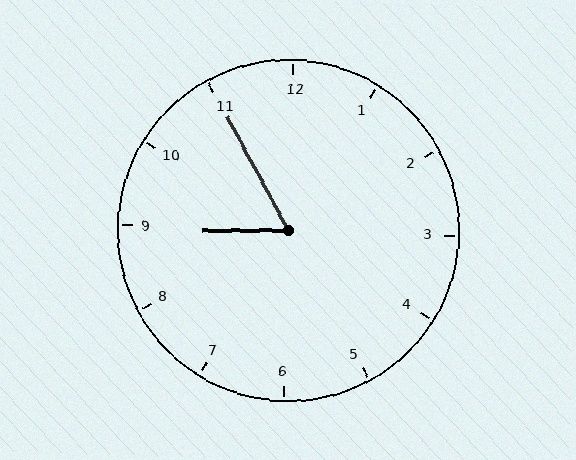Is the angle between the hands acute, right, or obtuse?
It is acute.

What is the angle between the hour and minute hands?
Approximately 62 degrees.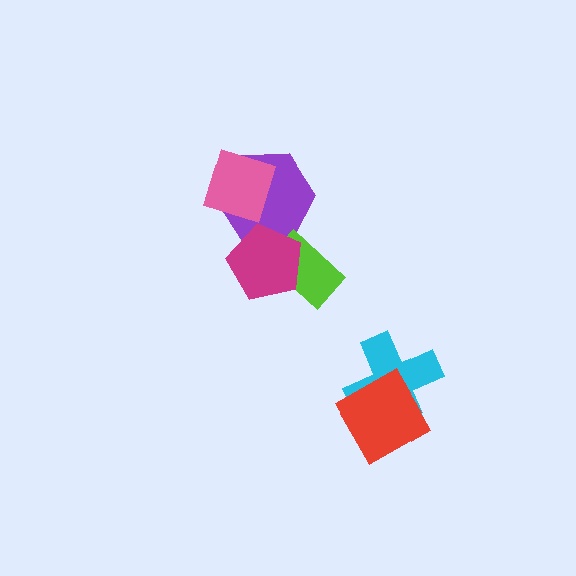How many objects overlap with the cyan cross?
1 object overlaps with the cyan cross.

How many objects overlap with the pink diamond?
1 object overlaps with the pink diamond.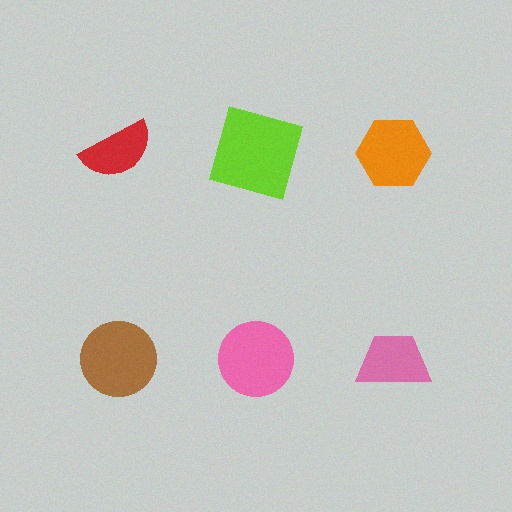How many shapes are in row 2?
3 shapes.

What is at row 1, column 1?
A red semicircle.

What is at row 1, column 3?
An orange hexagon.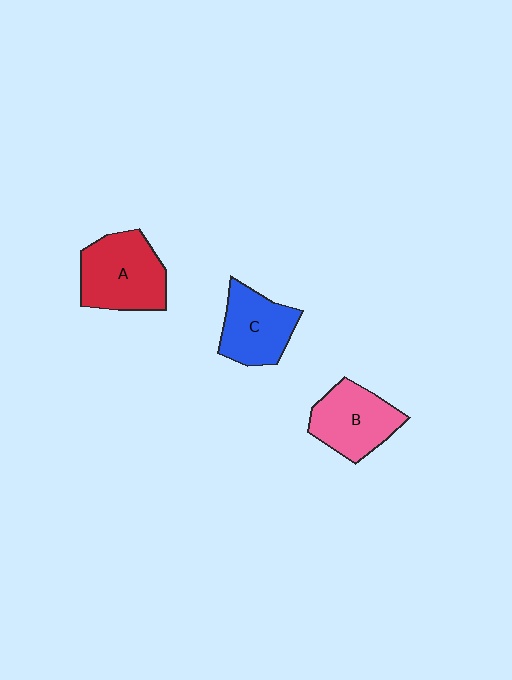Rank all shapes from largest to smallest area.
From largest to smallest: A (red), B (pink), C (blue).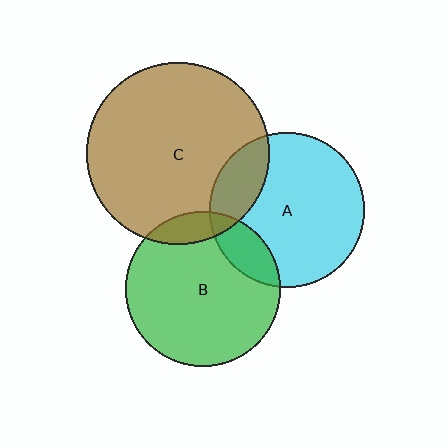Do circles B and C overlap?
Yes.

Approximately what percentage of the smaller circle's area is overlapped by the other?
Approximately 10%.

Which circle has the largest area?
Circle C (brown).